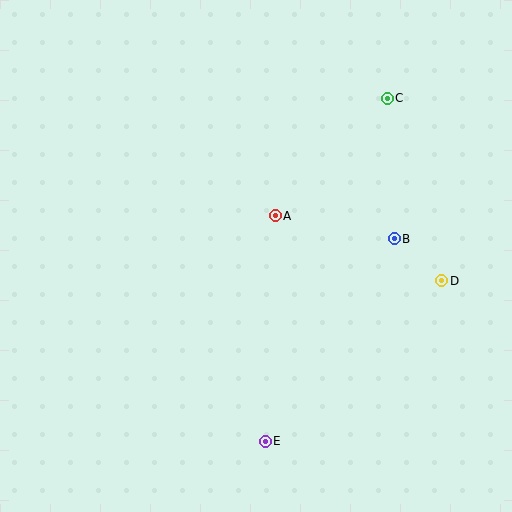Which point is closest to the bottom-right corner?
Point D is closest to the bottom-right corner.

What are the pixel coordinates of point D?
Point D is at (442, 281).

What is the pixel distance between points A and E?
The distance between A and E is 225 pixels.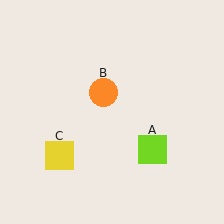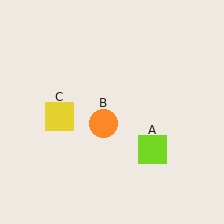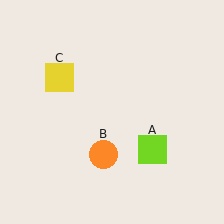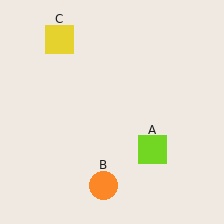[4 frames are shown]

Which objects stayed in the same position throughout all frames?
Lime square (object A) remained stationary.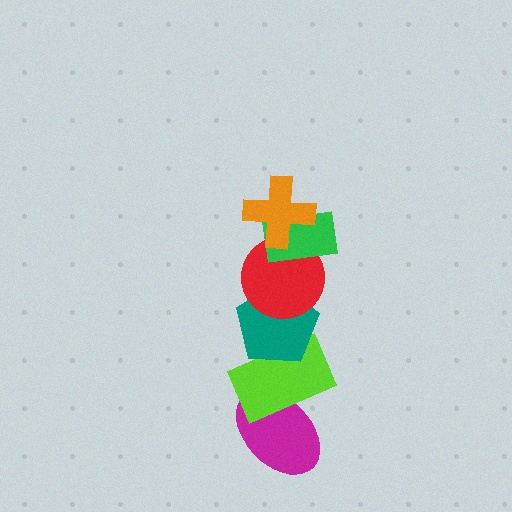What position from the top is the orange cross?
The orange cross is 1st from the top.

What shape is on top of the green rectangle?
The orange cross is on top of the green rectangle.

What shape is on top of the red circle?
The green rectangle is on top of the red circle.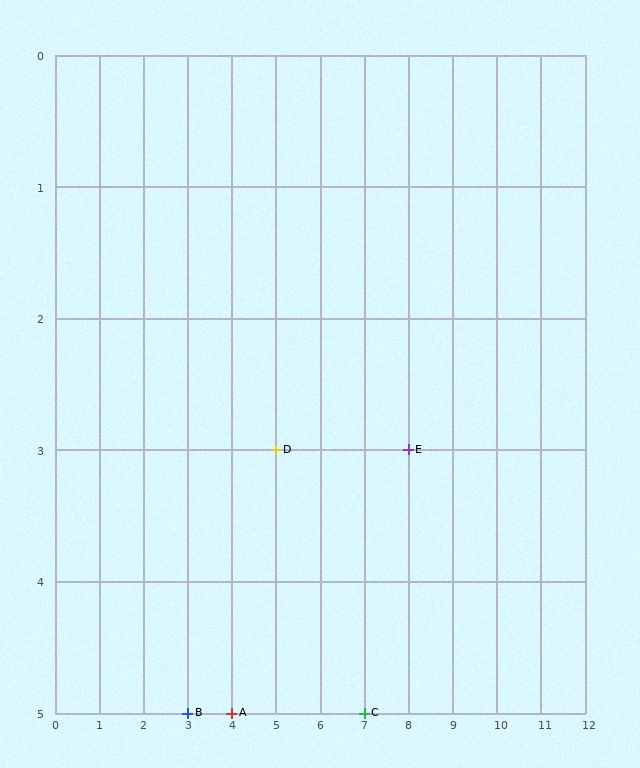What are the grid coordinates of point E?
Point E is at grid coordinates (8, 3).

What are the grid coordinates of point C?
Point C is at grid coordinates (7, 5).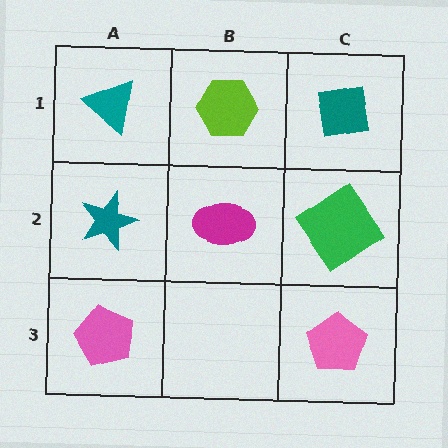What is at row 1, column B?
A lime hexagon.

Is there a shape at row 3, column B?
No, that cell is empty.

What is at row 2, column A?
A teal star.